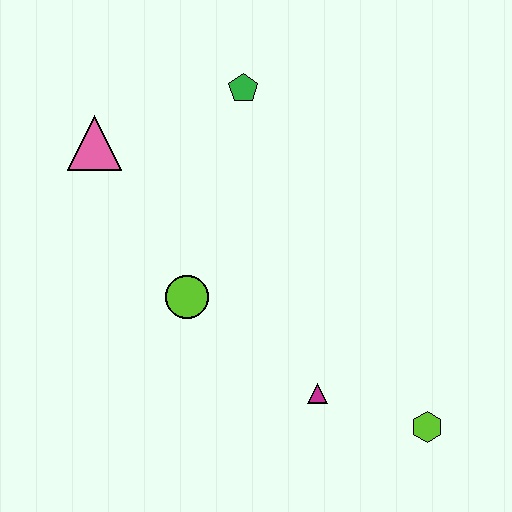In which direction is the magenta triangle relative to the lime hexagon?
The magenta triangle is to the left of the lime hexagon.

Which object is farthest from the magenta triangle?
The pink triangle is farthest from the magenta triangle.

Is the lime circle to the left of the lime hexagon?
Yes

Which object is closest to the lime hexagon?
The magenta triangle is closest to the lime hexagon.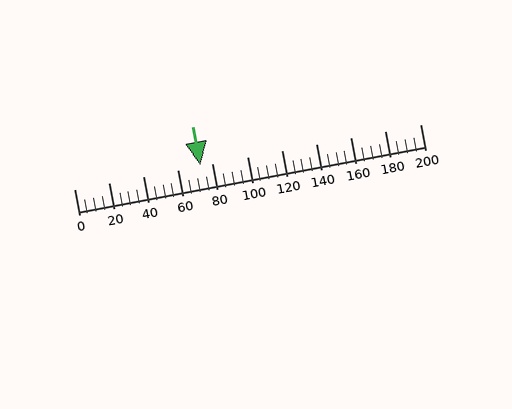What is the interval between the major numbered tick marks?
The major tick marks are spaced 20 units apart.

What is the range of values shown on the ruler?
The ruler shows values from 0 to 200.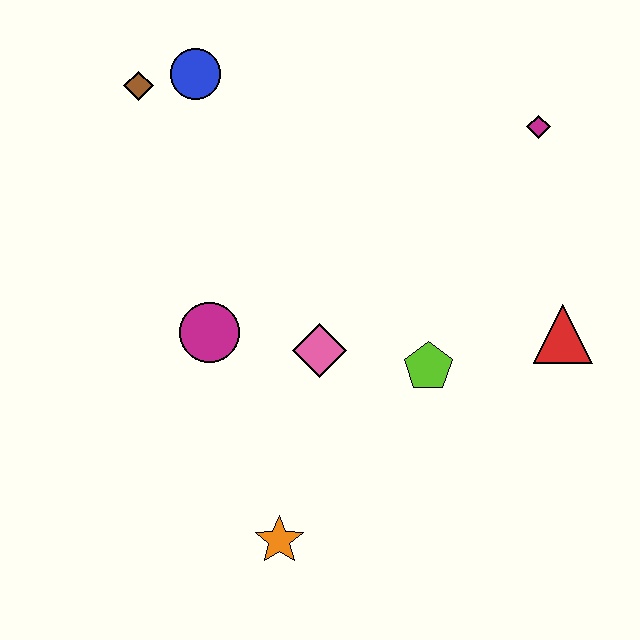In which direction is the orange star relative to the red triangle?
The orange star is to the left of the red triangle.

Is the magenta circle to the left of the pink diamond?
Yes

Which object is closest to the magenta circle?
The pink diamond is closest to the magenta circle.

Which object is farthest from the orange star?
The magenta diamond is farthest from the orange star.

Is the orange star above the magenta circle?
No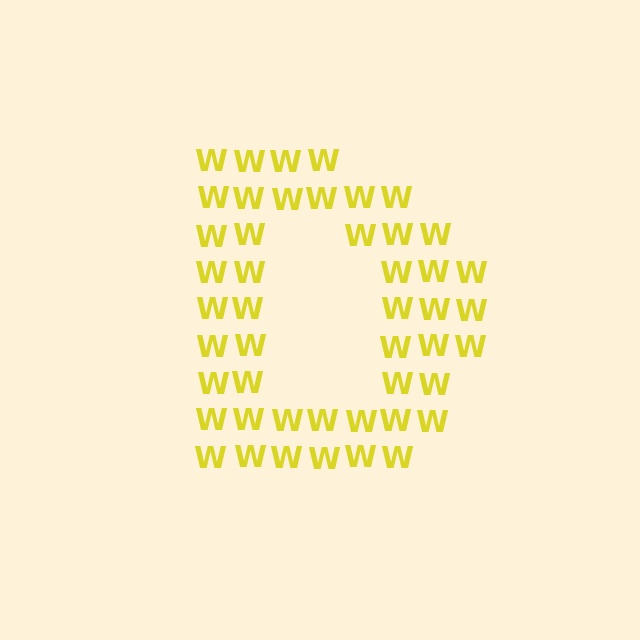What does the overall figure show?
The overall figure shows the letter D.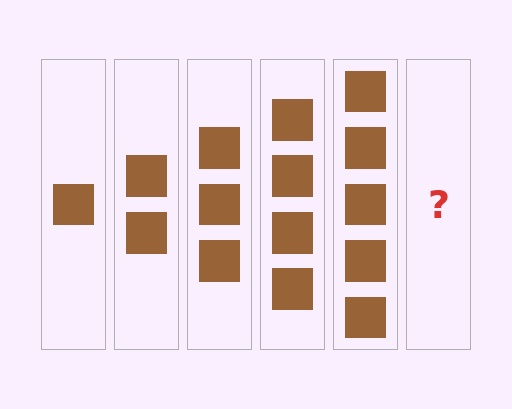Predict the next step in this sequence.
The next step is 6 squares.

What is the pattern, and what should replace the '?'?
The pattern is that each step adds one more square. The '?' should be 6 squares.